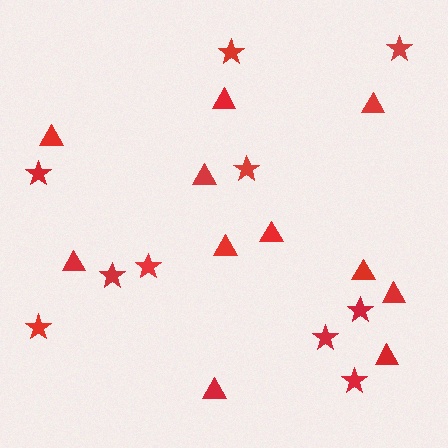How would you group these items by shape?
There are 2 groups: one group of stars (10) and one group of triangles (11).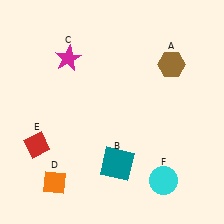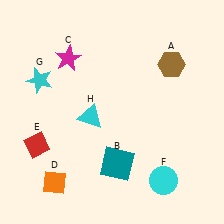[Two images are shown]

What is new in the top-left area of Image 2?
A cyan star (G) was added in the top-left area of Image 2.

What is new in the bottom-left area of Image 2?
A cyan triangle (H) was added in the bottom-left area of Image 2.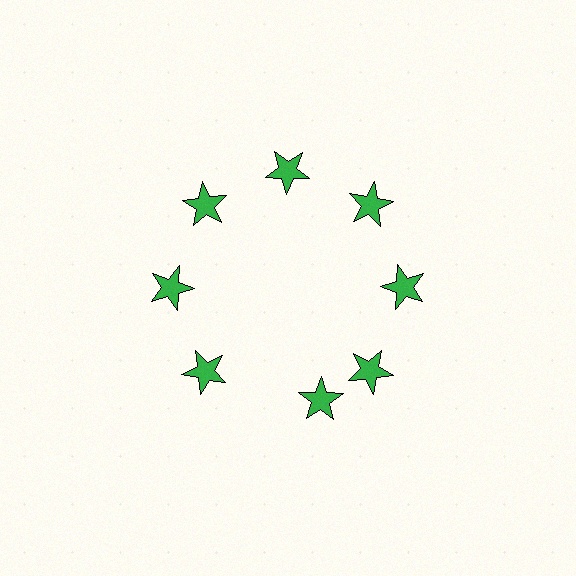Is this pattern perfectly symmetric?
No. The 8 green stars are arranged in a ring, but one element near the 6 o'clock position is rotated out of alignment along the ring, breaking the 8-fold rotational symmetry.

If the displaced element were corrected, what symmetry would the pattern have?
It would have 8-fold rotational symmetry — the pattern would map onto itself every 45 degrees.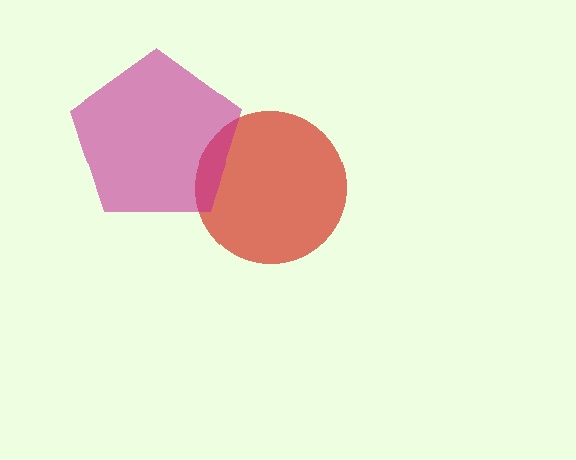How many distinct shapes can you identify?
There are 2 distinct shapes: a red circle, a magenta pentagon.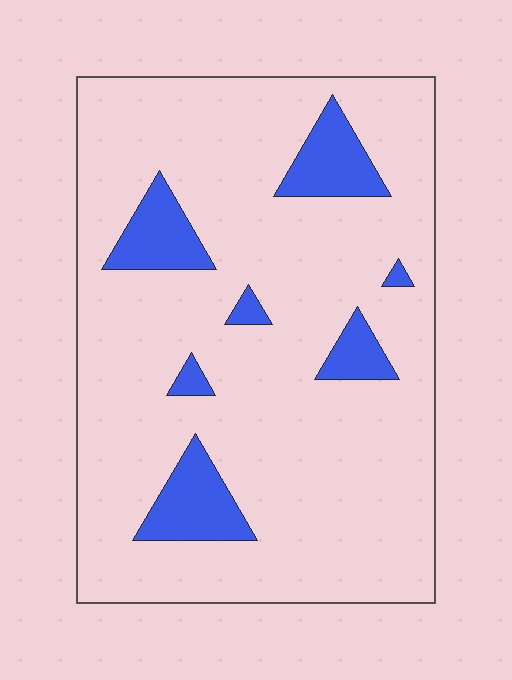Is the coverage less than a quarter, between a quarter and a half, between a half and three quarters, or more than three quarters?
Less than a quarter.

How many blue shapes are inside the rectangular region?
7.